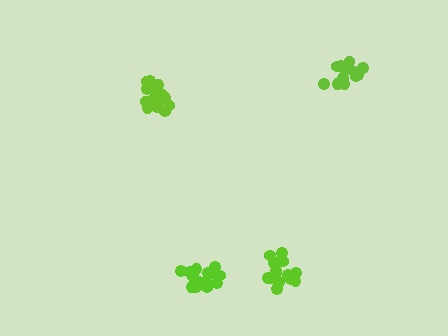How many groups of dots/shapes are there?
There are 4 groups.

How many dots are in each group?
Group 1: 16 dots, Group 2: 17 dots, Group 3: 18 dots, Group 4: 13 dots (64 total).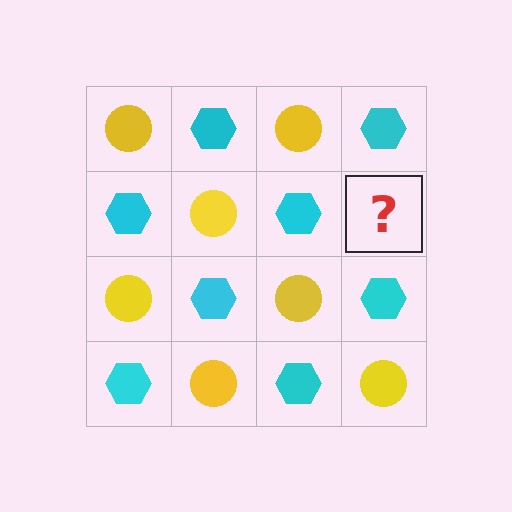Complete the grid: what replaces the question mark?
The question mark should be replaced with a yellow circle.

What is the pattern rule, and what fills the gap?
The rule is that it alternates yellow circle and cyan hexagon in a checkerboard pattern. The gap should be filled with a yellow circle.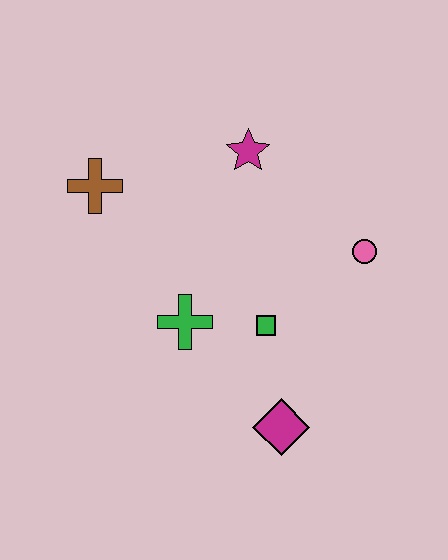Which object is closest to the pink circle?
The green square is closest to the pink circle.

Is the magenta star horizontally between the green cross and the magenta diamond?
Yes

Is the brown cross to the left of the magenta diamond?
Yes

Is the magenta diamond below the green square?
Yes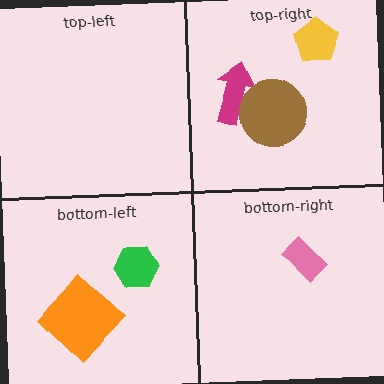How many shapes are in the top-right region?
3.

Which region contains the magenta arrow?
The top-right region.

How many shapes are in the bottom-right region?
1.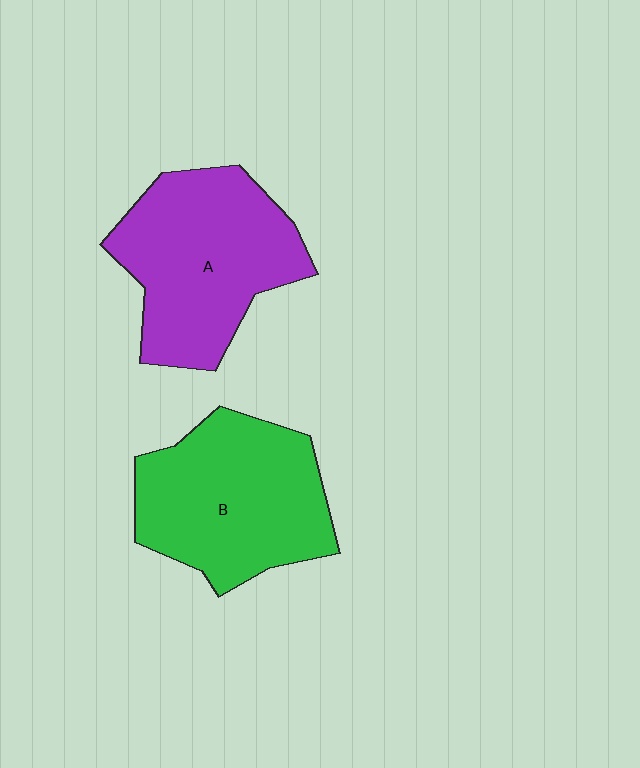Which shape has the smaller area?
Shape B (green).